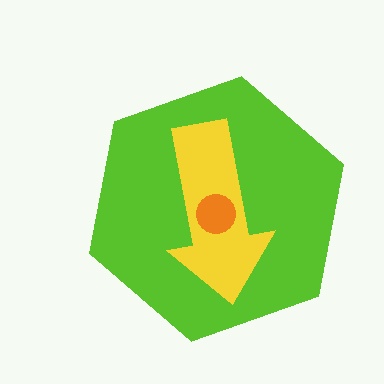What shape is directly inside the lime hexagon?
The yellow arrow.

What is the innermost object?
The orange circle.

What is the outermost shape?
The lime hexagon.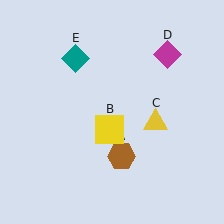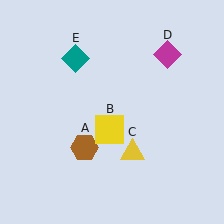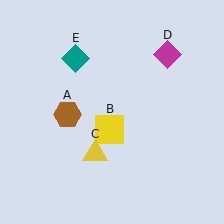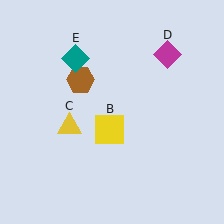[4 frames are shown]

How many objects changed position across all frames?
2 objects changed position: brown hexagon (object A), yellow triangle (object C).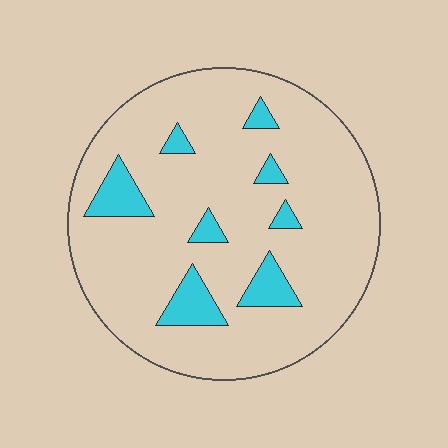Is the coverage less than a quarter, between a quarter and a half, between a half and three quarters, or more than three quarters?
Less than a quarter.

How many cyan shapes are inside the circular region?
8.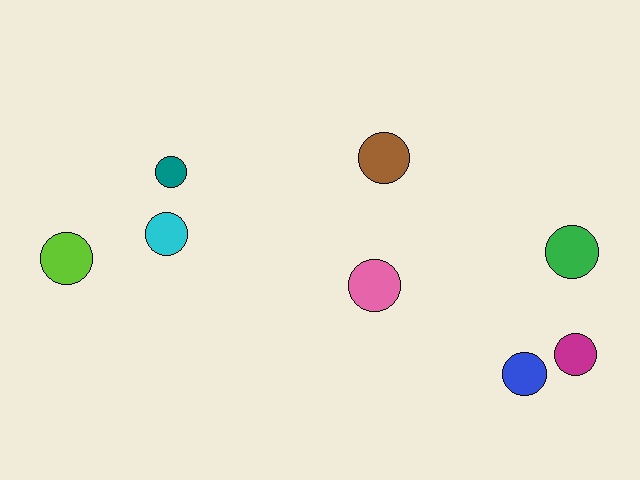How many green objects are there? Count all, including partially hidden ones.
There is 1 green object.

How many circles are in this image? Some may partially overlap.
There are 8 circles.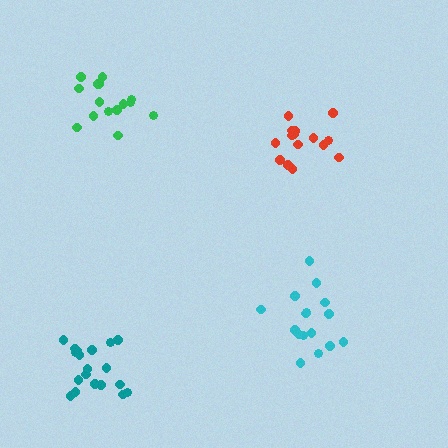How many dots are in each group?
Group 1: 15 dots, Group 2: 15 dots, Group 3: 19 dots, Group 4: 16 dots (65 total).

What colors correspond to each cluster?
The clusters are colored: green, red, teal, cyan.